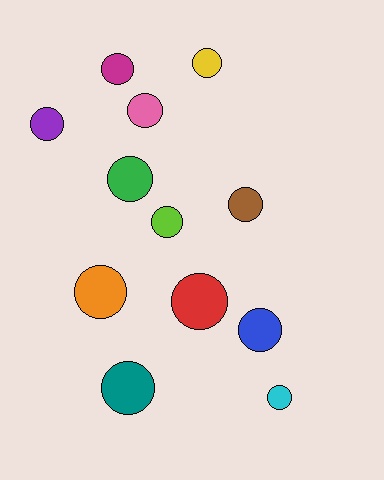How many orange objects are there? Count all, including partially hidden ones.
There is 1 orange object.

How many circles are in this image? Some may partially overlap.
There are 12 circles.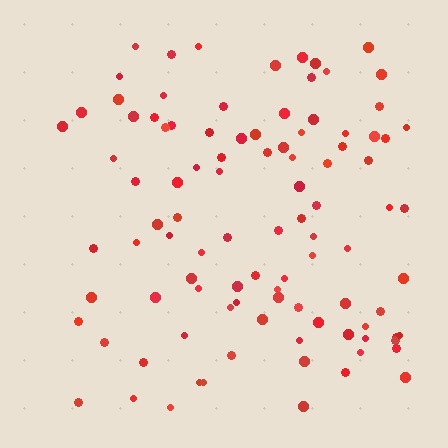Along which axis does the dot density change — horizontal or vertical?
Horizontal.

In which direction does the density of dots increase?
From left to right, with the right side densest.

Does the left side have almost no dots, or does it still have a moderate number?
Still a moderate number, just noticeably fewer than the right.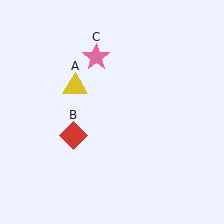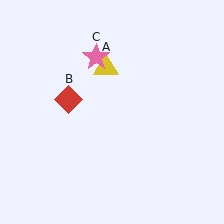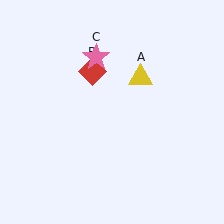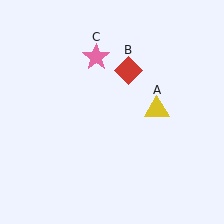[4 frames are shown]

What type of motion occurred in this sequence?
The yellow triangle (object A), red diamond (object B) rotated clockwise around the center of the scene.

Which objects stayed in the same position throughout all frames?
Pink star (object C) remained stationary.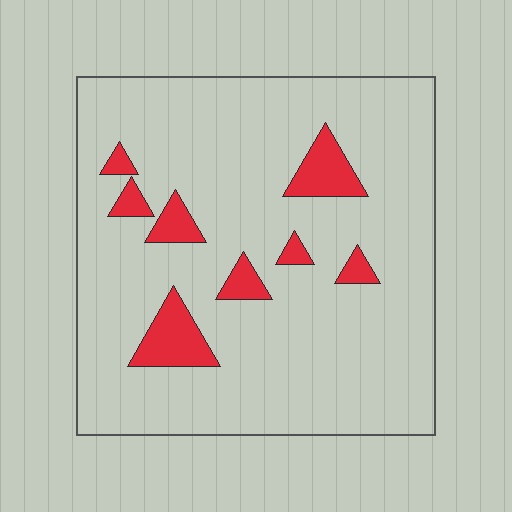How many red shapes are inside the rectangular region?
8.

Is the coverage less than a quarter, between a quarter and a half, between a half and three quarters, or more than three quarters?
Less than a quarter.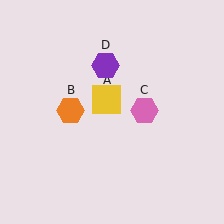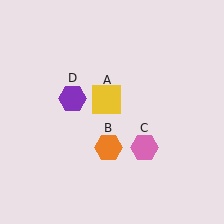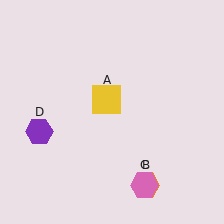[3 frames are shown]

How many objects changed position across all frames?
3 objects changed position: orange hexagon (object B), pink hexagon (object C), purple hexagon (object D).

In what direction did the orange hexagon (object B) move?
The orange hexagon (object B) moved down and to the right.